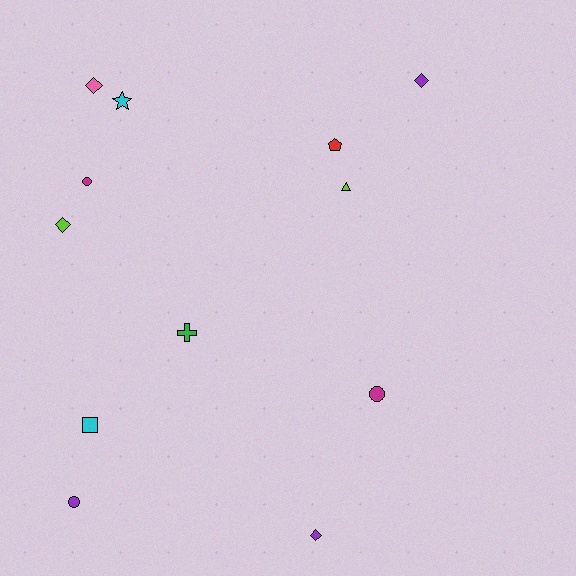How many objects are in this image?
There are 12 objects.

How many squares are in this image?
There is 1 square.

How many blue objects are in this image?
There are no blue objects.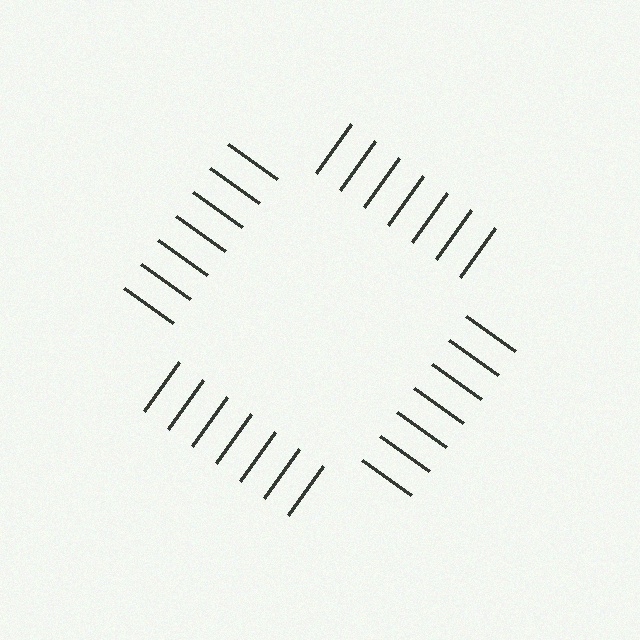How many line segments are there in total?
28 — 7 along each of the 4 edges.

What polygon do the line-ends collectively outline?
An illusory square — the line segments terminate on its edges but no continuous stroke is drawn.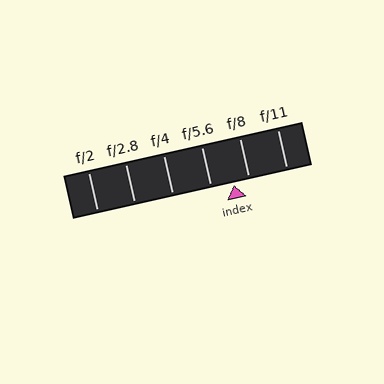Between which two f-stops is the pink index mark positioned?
The index mark is between f/5.6 and f/8.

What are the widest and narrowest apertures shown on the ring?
The widest aperture shown is f/2 and the narrowest is f/11.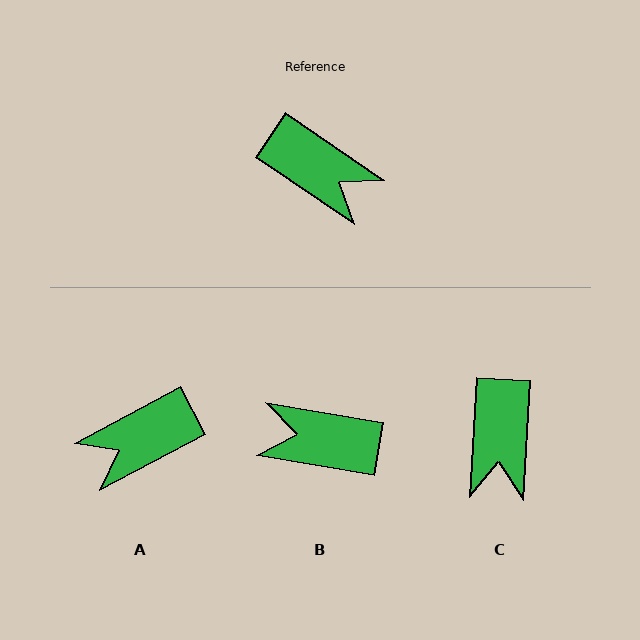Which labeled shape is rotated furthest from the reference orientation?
B, about 156 degrees away.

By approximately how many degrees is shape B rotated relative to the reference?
Approximately 156 degrees clockwise.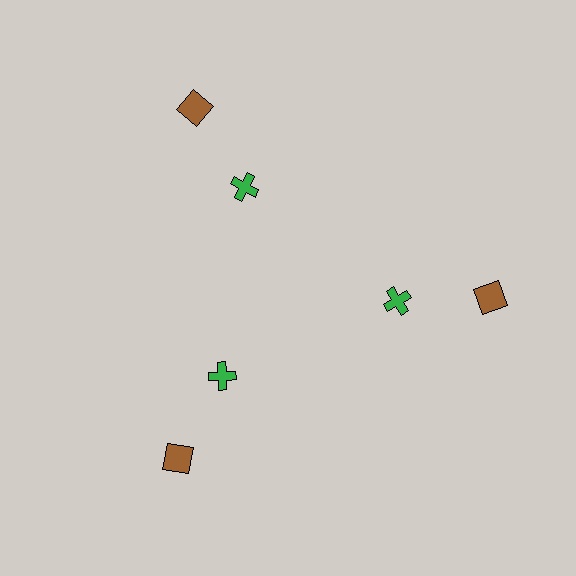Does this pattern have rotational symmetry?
Yes, this pattern has 3-fold rotational symmetry. It looks the same after rotating 120 degrees around the center.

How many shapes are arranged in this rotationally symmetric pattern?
There are 6 shapes, arranged in 3 groups of 2.